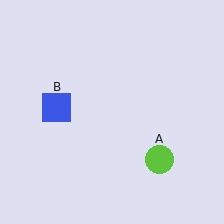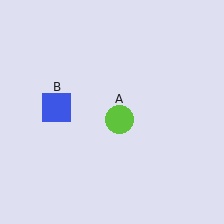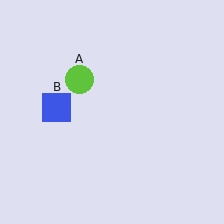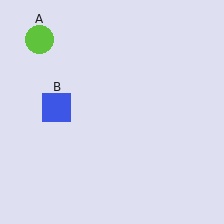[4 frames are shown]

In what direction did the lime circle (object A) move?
The lime circle (object A) moved up and to the left.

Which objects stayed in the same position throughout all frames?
Blue square (object B) remained stationary.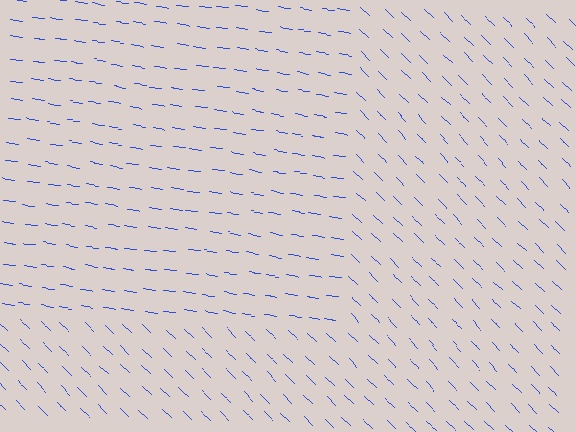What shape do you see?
I see a rectangle.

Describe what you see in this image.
The image is filled with small blue line segments. A rectangle region in the image has lines oriented differently from the surrounding lines, creating a visible texture boundary.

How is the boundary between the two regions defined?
The boundary is defined purely by a change in line orientation (approximately 36 degrees difference). All lines are the same color and thickness.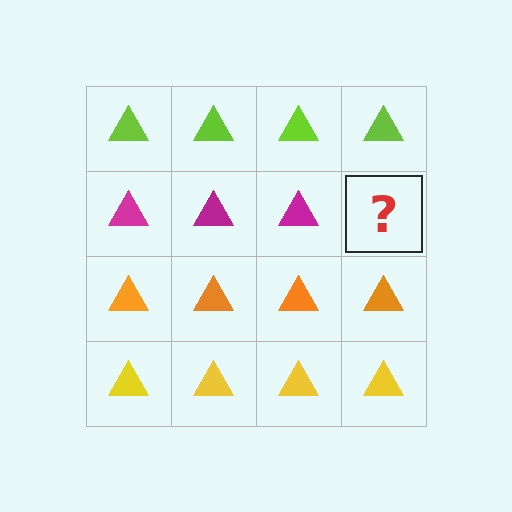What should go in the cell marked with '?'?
The missing cell should contain a magenta triangle.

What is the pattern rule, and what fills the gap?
The rule is that each row has a consistent color. The gap should be filled with a magenta triangle.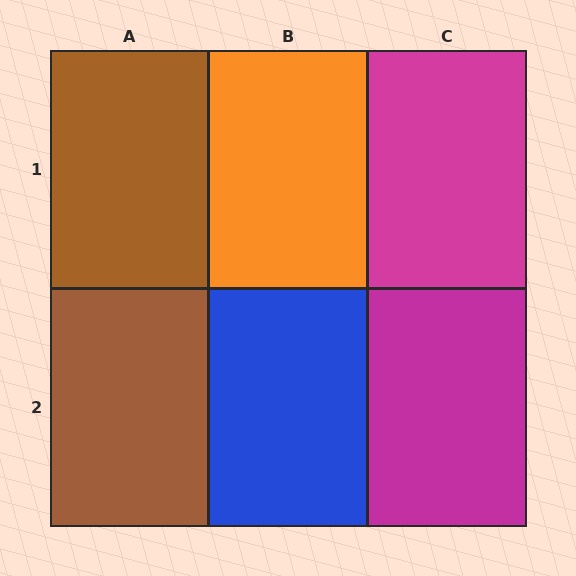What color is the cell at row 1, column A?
Brown.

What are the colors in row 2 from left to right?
Brown, blue, magenta.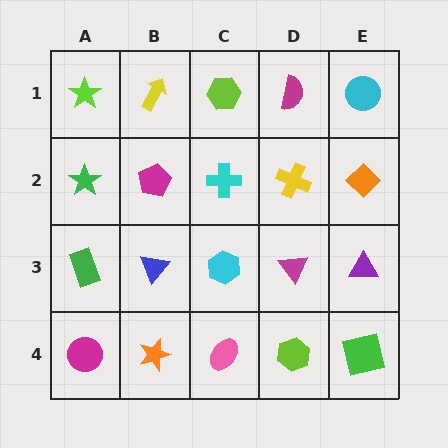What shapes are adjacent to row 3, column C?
A cyan cross (row 2, column C), a pink ellipse (row 4, column C), a blue triangle (row 3, column B), a magenta triangle (row 3, column D).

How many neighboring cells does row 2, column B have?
4.